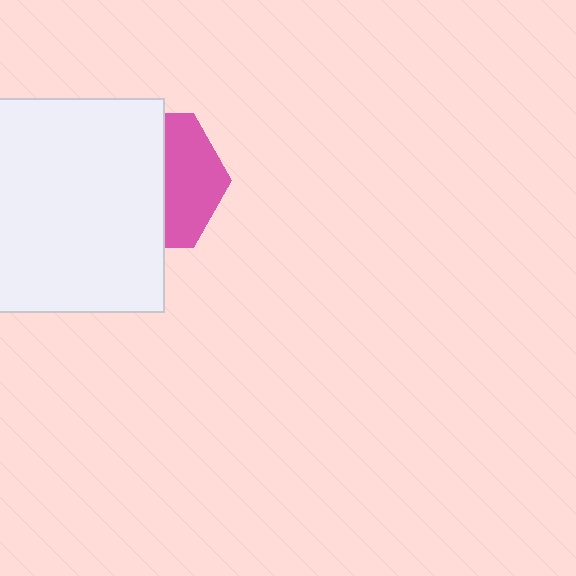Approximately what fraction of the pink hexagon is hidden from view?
Roughly 59% of the pink hexagon is hidden behind the white square.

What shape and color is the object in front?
The object in front is a white square.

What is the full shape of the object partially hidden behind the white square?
The partially hidden object is a pink hexagon.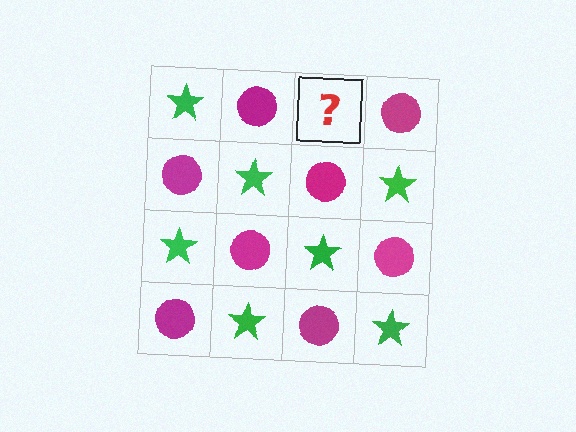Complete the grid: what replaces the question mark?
The question mark should be replaced with a green star.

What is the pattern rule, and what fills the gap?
The rule is that it alternates green star and magenta circle in a checkerboard pattern. The gap should be filled with a green star.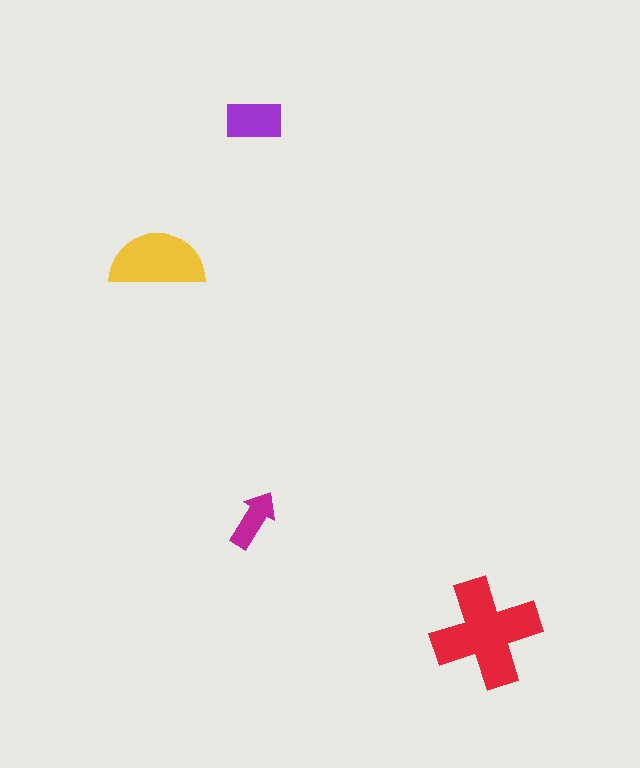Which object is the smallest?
The magenta arrow.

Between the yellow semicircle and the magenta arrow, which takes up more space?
The yellow semicircle.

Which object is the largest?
The red cross.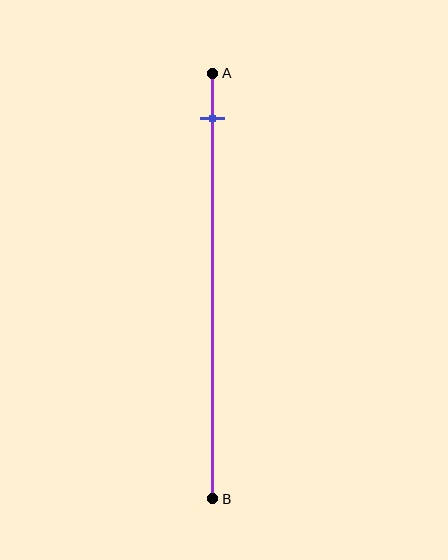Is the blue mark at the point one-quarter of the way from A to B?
No, the mark is at about 10% from A, not at the 25% one-quarter point.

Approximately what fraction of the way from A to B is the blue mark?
The blue mark is approximately 10% of the way from A to B.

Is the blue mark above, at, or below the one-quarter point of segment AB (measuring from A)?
The blue mark is above the one-quarter point of segment AB.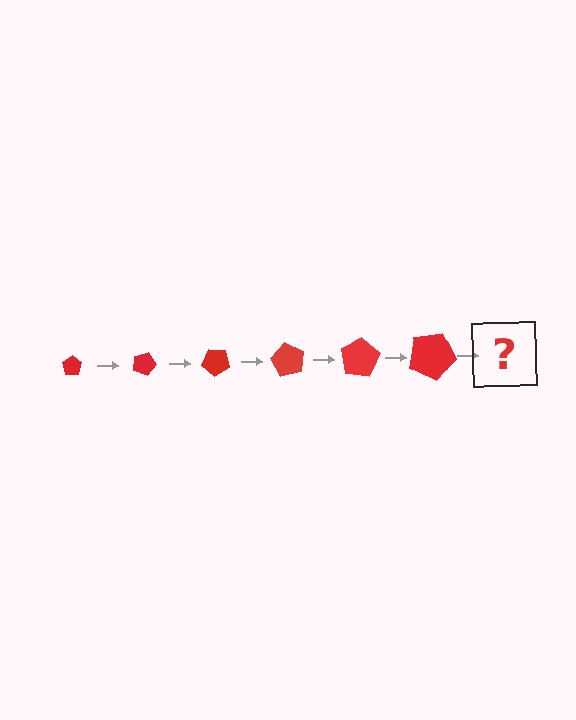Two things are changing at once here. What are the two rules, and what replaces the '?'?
The two rules are that the pentagon grows larger each step and it rotates 20 degrees each step. The '?' should be a pentagon, larger than the previous one and rotated 120 degrees from the start.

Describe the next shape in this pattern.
It should be a pentagon, larger than the previous one and rotated 120 degrees from the start.